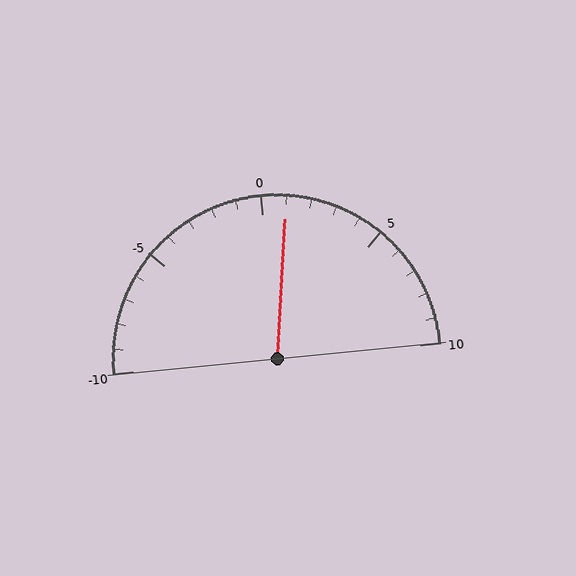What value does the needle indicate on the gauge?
The needle indicates approximately 1.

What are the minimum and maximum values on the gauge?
The gauge ranges from -10 to 10.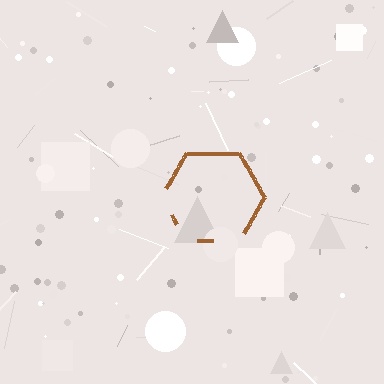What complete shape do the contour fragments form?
The contour fragments form a hexagon.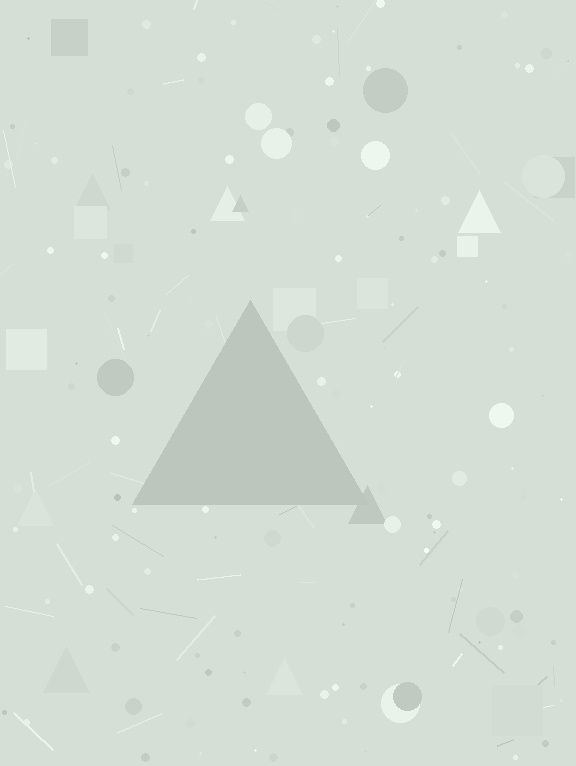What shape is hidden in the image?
A triangle is hidden in the image.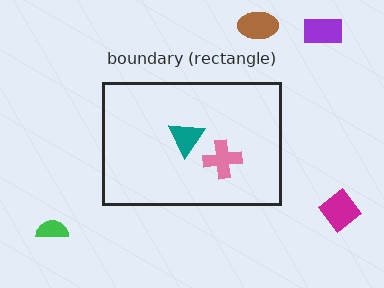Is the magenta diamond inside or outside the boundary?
Outside.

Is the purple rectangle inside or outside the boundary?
Outside.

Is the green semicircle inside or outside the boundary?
Outside.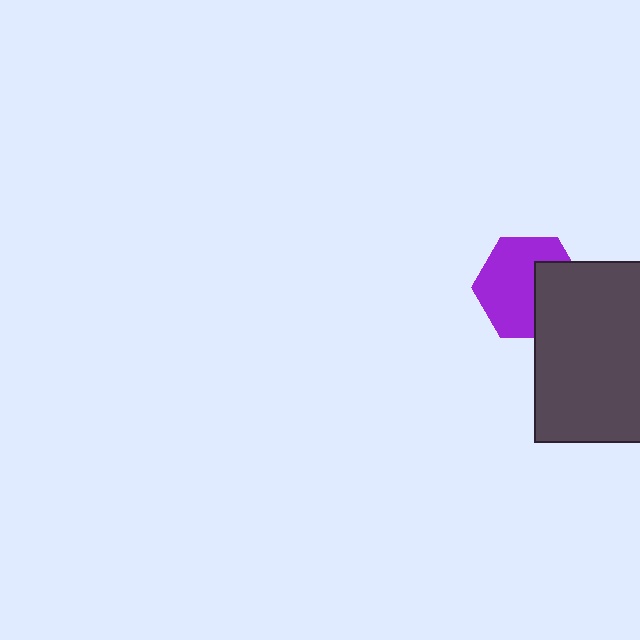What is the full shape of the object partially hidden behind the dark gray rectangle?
The partially hidden object is a purple hexagon.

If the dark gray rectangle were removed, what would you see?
You would see the complete purple hexagon.